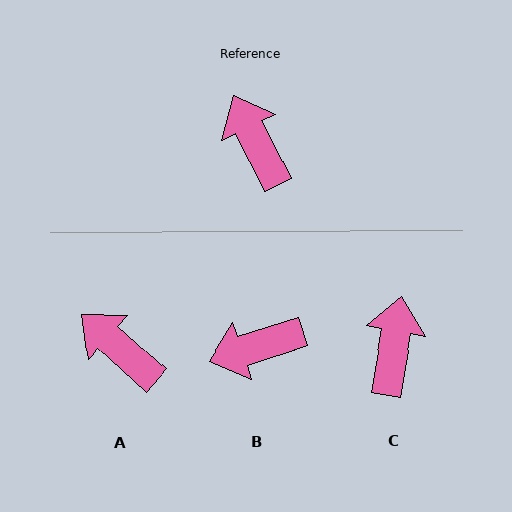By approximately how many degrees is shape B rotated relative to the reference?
Approximately 82 degrees counter-clockwise.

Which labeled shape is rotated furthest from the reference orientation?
B, about 82 degrees away.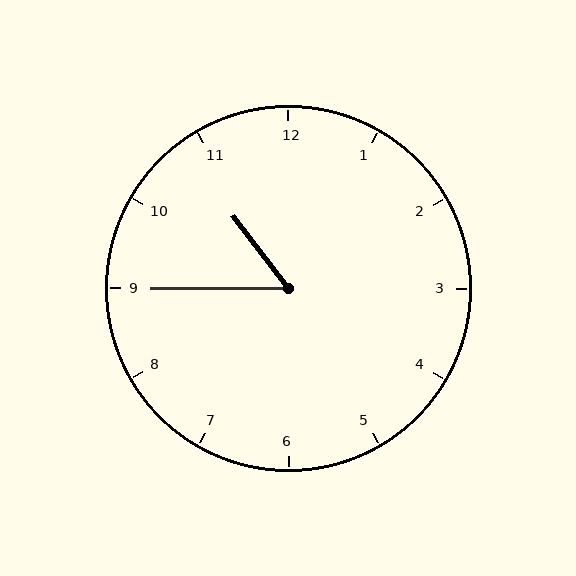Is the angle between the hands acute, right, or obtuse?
It is acute.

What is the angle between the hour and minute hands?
Approximately 52 degrees.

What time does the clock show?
10:45.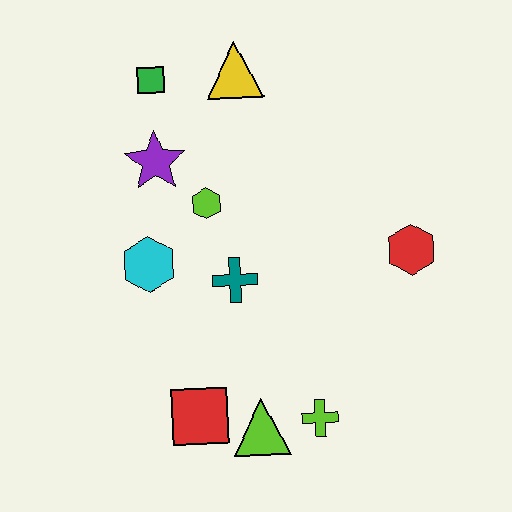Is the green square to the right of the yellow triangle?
No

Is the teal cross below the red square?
No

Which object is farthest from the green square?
The lime cross is farthest from the green square.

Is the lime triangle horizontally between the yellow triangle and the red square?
No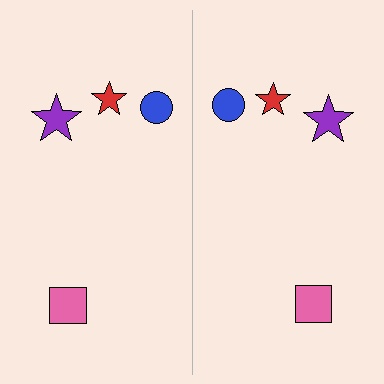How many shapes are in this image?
There are 8 shapes in this image.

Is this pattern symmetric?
Yes, this pattern has bilateral (reflection) symmetry.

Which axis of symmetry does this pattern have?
The pattern has a vertical axis of symmetry running through the center of the image.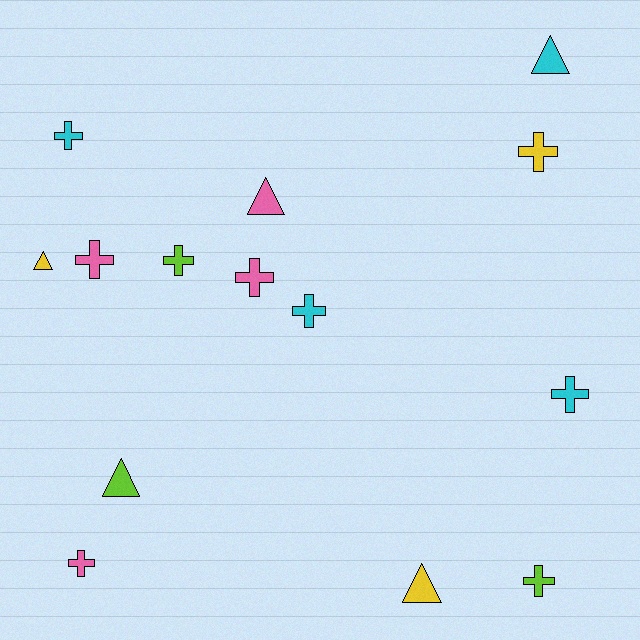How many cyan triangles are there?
There is 1 cyan triangle.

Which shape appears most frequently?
Cross, with 9 objects.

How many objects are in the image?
There are 14 objects.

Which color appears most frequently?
Cyan, with 4 objects.